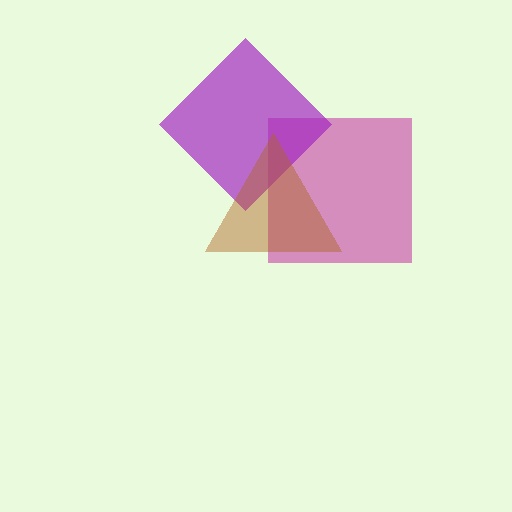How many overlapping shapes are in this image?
There are 3 overlapping shapes in the image.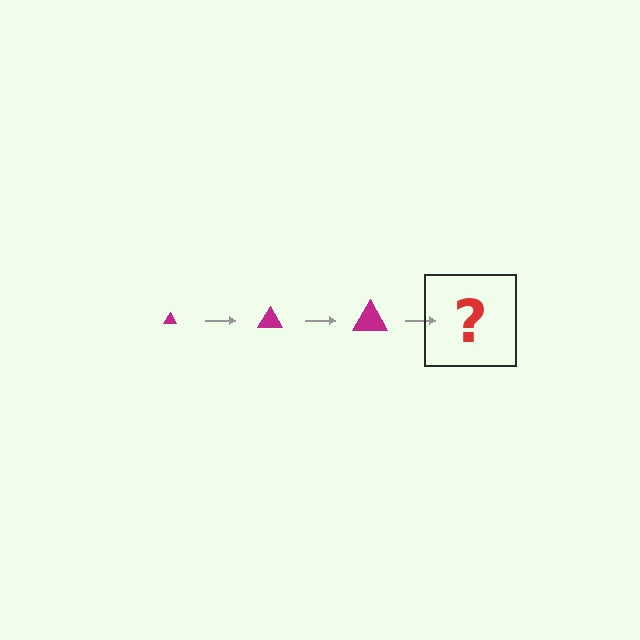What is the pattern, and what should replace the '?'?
The pattern is that the triangle gets progressively larger each step. The '?' should be a magenta triangle, larger than the previous one.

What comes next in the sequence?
The next element should be a magenta triangle, larger than the previous one.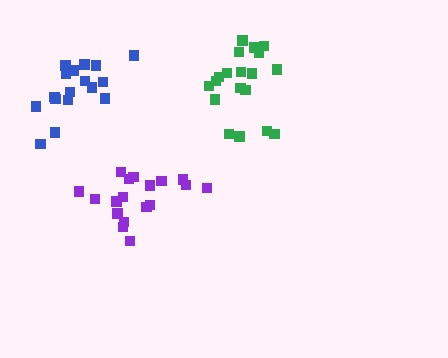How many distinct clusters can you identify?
There are 3 distinct clusters.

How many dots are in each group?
Group 1: 19 dots, Group 2: 17 dots, Group 3: 18 dots (54 total).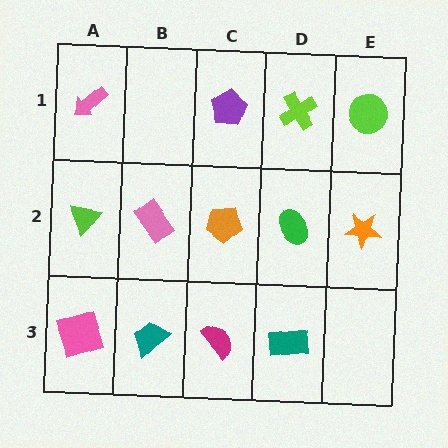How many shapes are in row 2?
5 shapes.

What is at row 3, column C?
A magenta semicircle.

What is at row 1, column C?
A purple pentagon.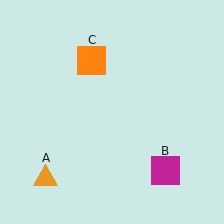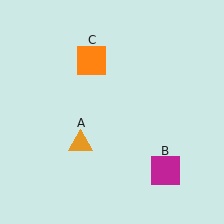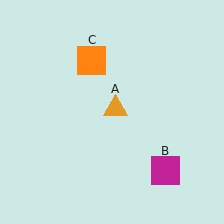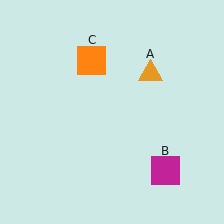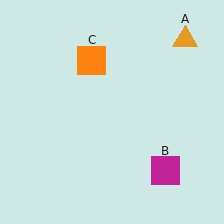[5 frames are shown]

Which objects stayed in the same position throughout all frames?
Magenta square (object B) and orange square (object C) remained stationary.